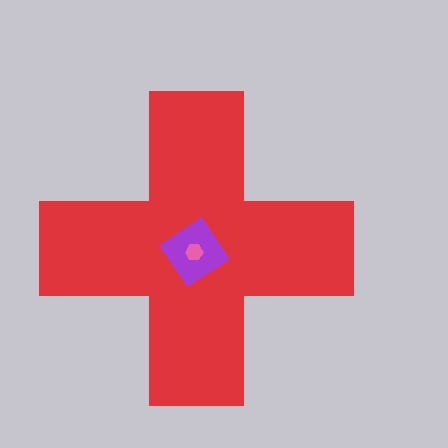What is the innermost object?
The pink hexagon.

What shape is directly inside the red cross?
The purple diamond.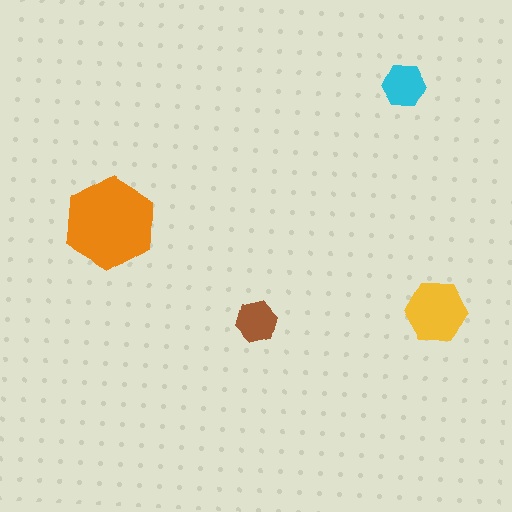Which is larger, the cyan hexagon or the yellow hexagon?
The yellow one.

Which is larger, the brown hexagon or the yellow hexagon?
The yellow one.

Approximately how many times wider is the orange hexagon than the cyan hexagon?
About 2 times wider.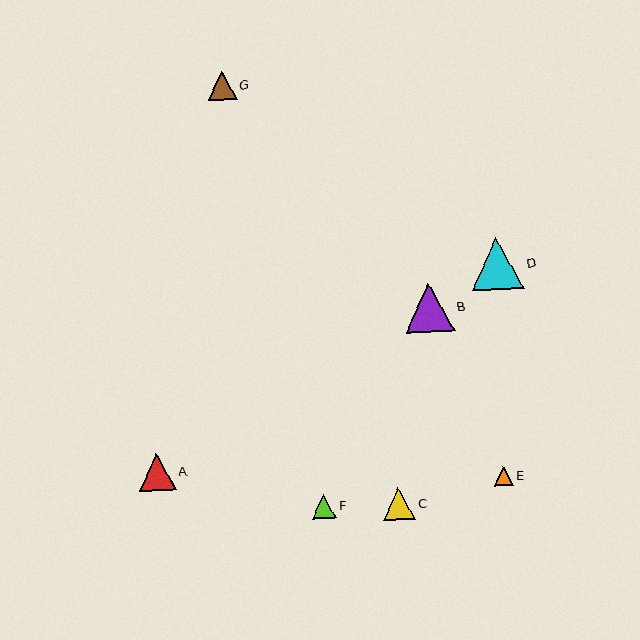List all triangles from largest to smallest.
From largest to smallest: D, B, A, C, G, F, E.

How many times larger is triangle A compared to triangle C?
Triangle A is approximately 1.1 times the size of triangle C.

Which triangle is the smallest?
Triangle E is the smallest with a size of approximately 19 pixels.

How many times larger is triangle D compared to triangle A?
Triangle D is approximately 1.4 times the size of triangle A.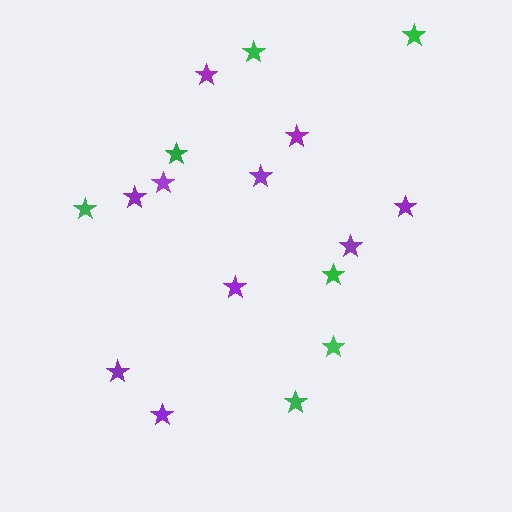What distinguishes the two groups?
There are 2 groups: one group of purple stars (10) and one group of green stars (7).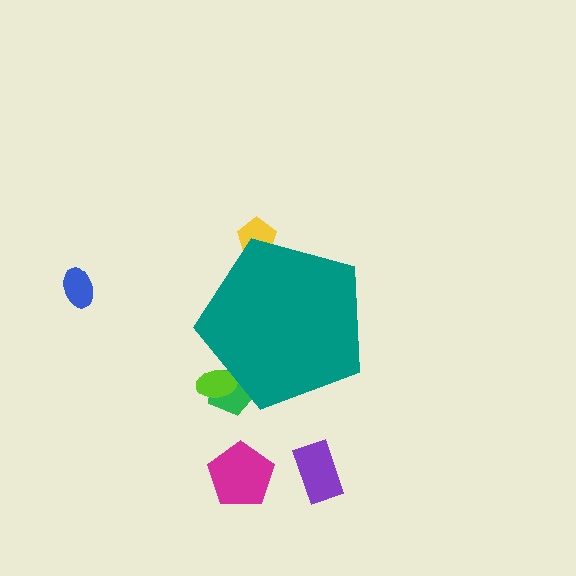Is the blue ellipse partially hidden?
No, the blue ellipse is fully visible.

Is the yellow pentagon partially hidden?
Yes, the yellow pentagon is partially hidden behind the teal pentagon.